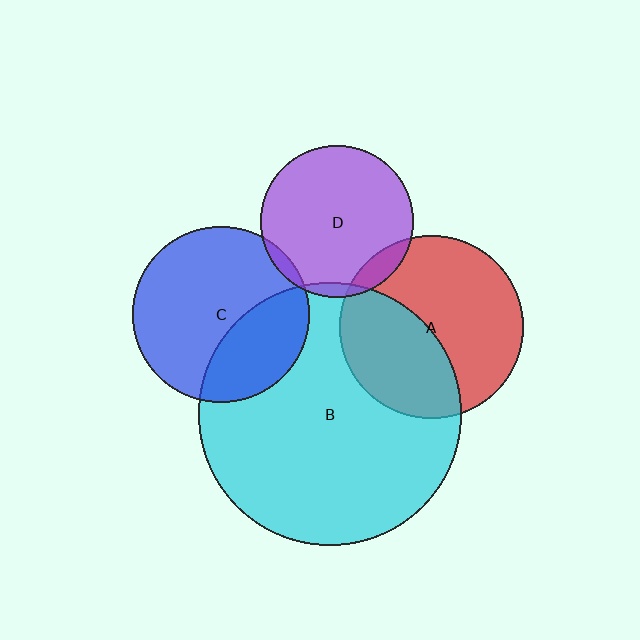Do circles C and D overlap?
Yes.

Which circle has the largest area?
Circle B (cyan).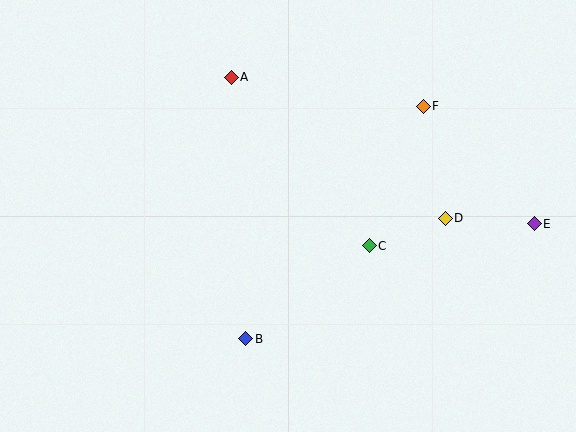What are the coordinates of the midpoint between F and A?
The midpoint between F and A is at (327, 92).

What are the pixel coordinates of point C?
Point C is at (369, 246).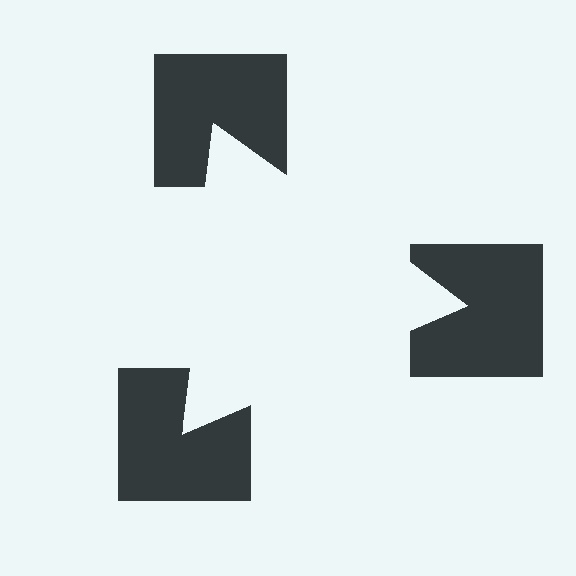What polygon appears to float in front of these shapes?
An illusory triangle — its edges are inferred from the aligned wedge cuts in the notched squares, not physically drawn.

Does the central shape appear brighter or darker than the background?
It typically appears slightly brighter than the background, even though no actual brightness change is drawn.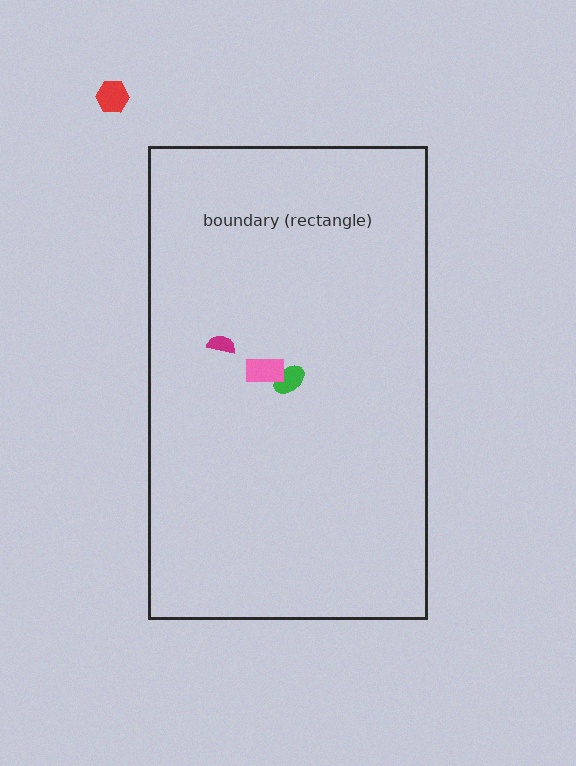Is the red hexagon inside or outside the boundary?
Outside.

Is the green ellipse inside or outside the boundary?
Inside.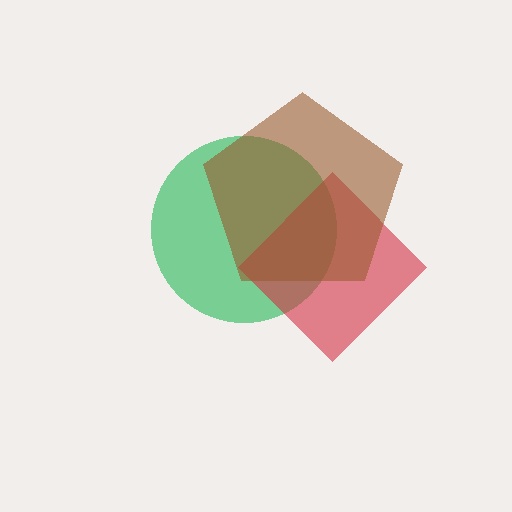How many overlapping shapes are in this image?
There are 3 overlapping shapes in the image.